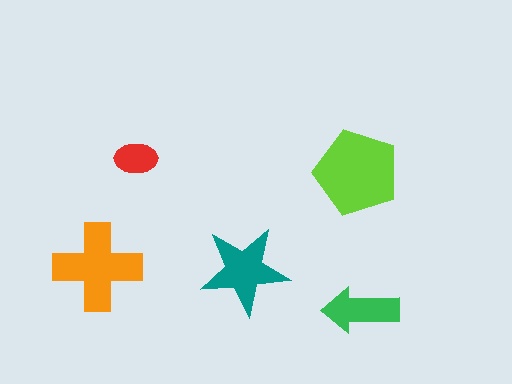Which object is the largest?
The lime pentagon.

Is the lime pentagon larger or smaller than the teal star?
Larger.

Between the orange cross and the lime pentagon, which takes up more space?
The lime pentagon.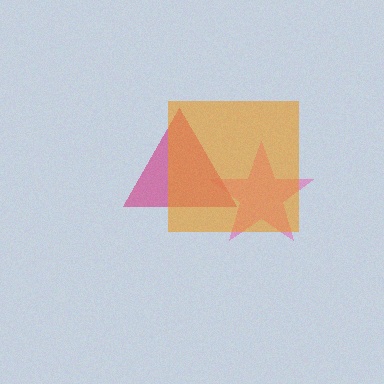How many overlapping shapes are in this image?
There are 3 overlapping shapes in the image.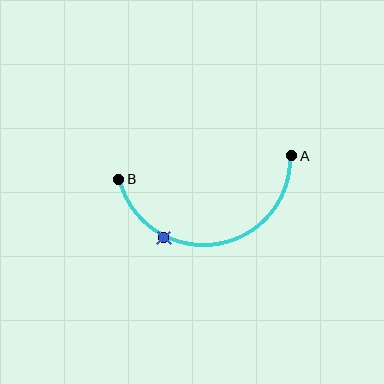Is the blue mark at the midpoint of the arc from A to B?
No. The blue mark lies on the arc but is closer to endpoint B. The arc midpoint would be at the point on the curve equidistant along the arc from both A and B.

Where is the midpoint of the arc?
The arc midpoint is the point on the curve farthest from the straight line joining A and B. It sits below that line.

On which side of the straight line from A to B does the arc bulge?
The arc bulges below the straight line connecting A and B.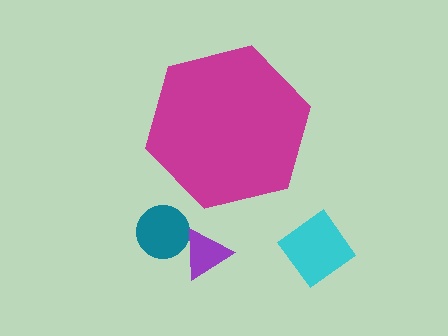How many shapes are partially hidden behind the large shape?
0 shapes are partially hidden.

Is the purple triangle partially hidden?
No, the purple triangle is fully visible.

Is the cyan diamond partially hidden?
No, the cyan diamond is fully visible.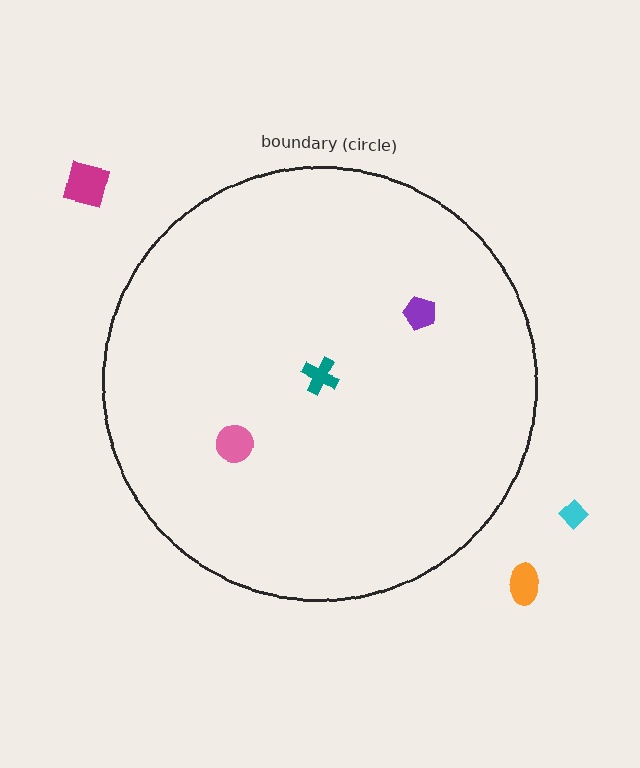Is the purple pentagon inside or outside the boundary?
Inside.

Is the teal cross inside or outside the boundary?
Inside.